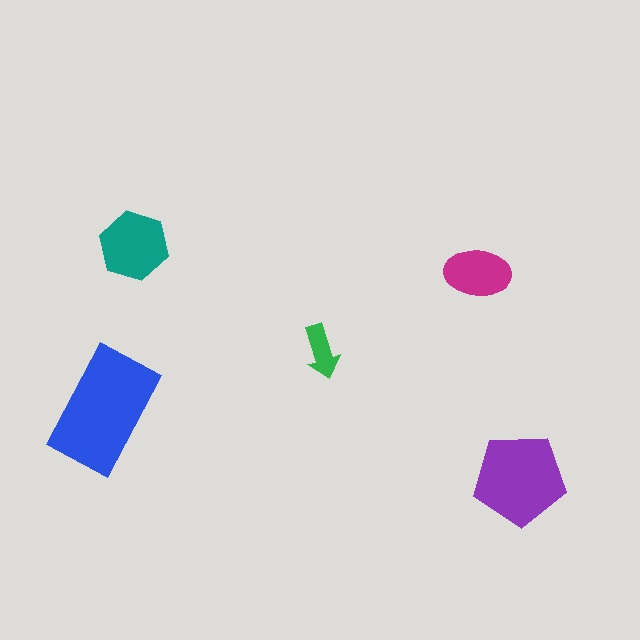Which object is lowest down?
The purple pentagon is bottommost.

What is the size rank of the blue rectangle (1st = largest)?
1st.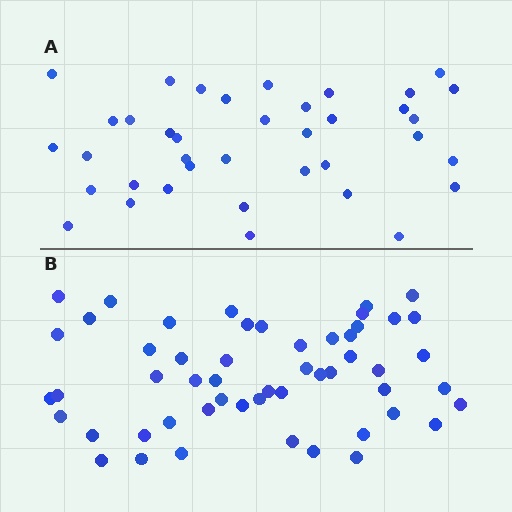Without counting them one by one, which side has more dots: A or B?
Region B (the bottom region) has more dots.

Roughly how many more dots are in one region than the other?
Region B has approximately 15 more dots than region A.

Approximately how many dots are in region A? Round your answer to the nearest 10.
About 40 dots. (The exact count is 38, which rounds to 40.)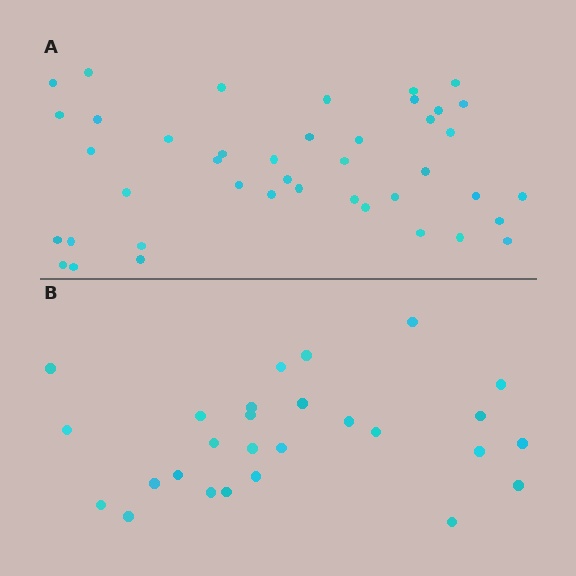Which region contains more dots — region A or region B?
Region A (the top region) has more dots.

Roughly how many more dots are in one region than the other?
Region A has approximately 15 more dots than region B.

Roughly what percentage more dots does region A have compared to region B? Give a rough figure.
About 55% more.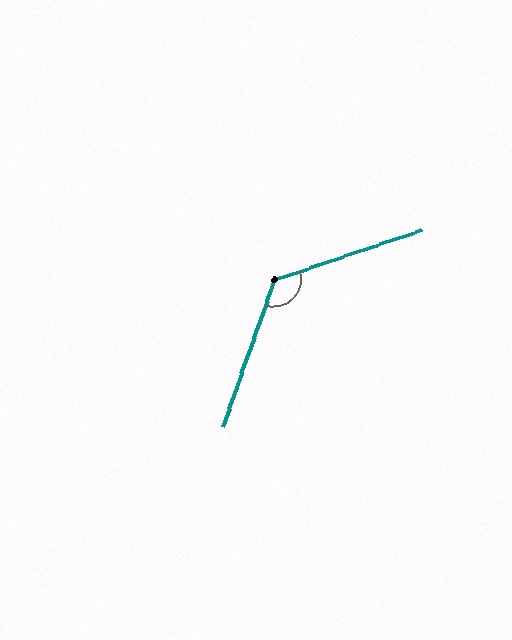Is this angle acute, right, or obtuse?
It is obtuse.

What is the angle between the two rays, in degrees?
Approximately 128 degrees.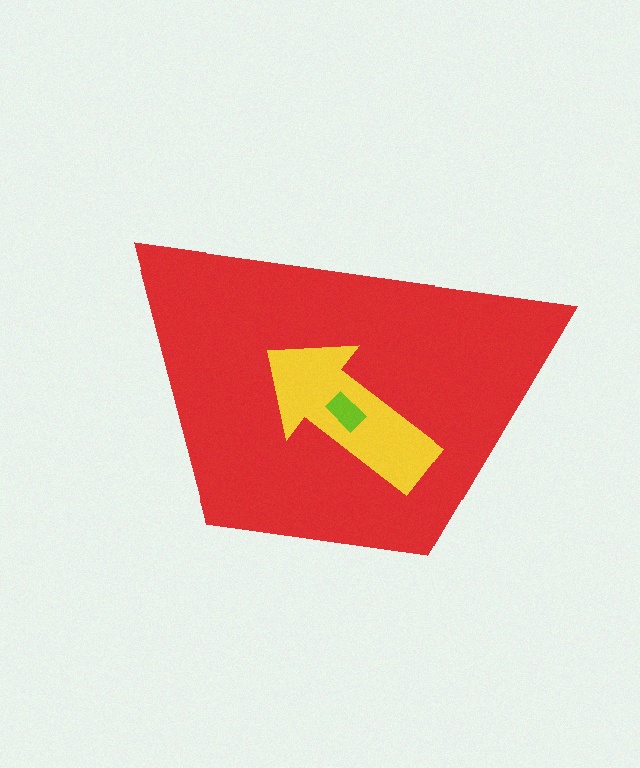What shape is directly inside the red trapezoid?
The yellow arrow.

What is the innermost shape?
The lime rectangle.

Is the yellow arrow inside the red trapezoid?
Yes.